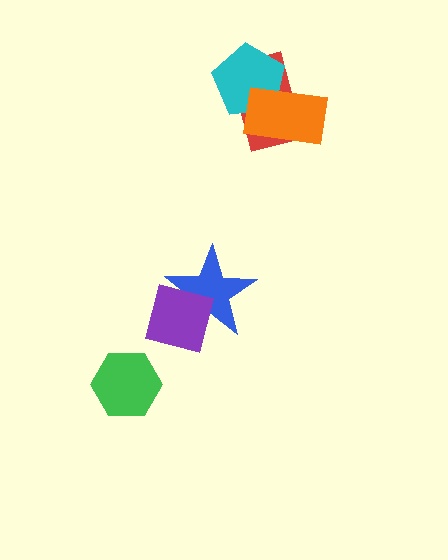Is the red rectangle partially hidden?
Yes, it is partially covered by another shape.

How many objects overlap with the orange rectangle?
2 objects overlap with the orange rectangle.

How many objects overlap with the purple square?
1 object overlaps with the purple square.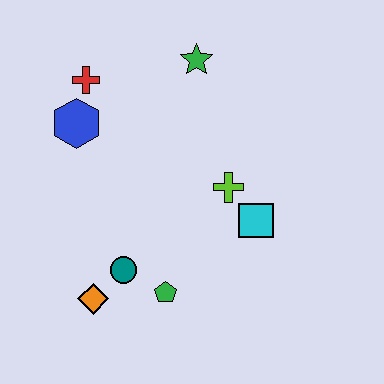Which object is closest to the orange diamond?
The teal circle is closest to the orange diamond.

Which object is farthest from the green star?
The orange diamond is farthest from the green star.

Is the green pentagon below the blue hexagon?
Yes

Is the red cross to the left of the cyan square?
Yes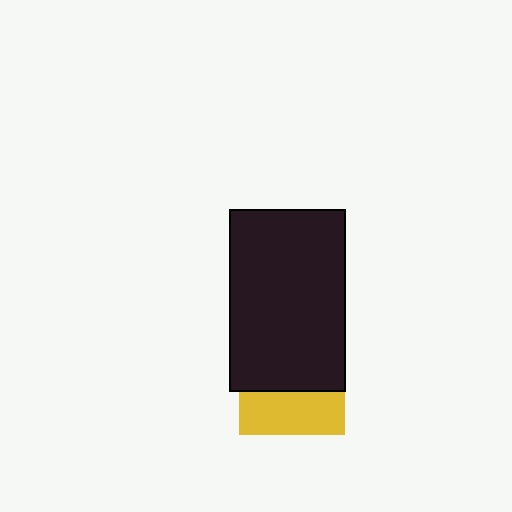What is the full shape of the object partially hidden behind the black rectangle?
The partially hidden object is a yellow square.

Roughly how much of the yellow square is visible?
A small part of it is visible (roughly 42%).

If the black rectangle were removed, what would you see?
You would see the complete yellow square.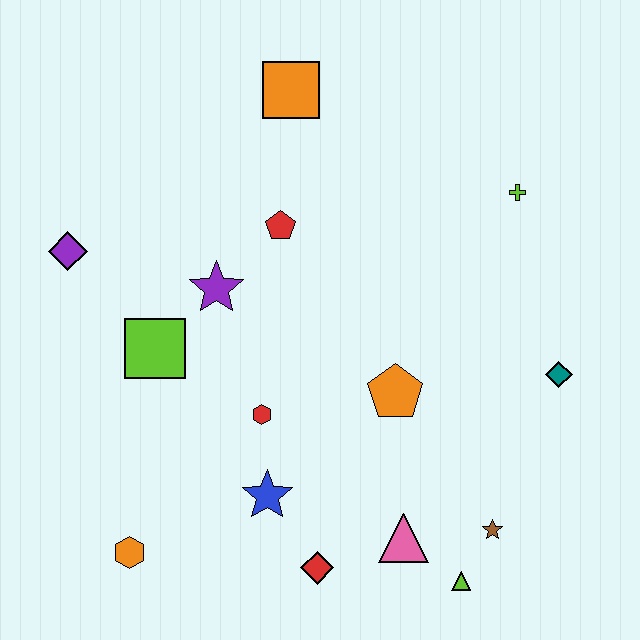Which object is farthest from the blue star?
The orange square is farthest from the blue star.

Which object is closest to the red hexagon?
The blue star is closest to the red hexagon.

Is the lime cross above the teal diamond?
Yes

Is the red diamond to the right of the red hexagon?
Yes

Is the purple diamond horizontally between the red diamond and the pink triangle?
No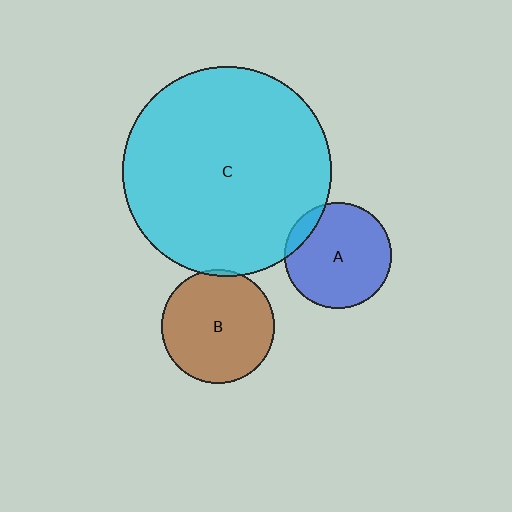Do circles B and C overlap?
Yes.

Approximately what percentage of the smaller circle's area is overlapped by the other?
Approximately 5%.